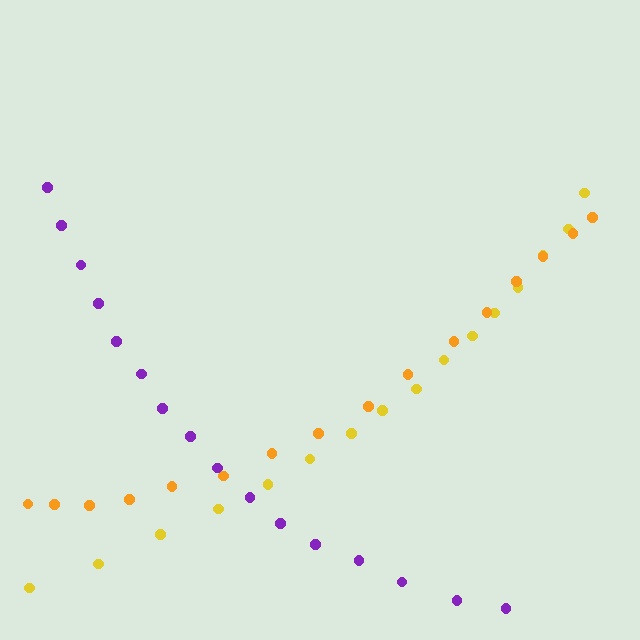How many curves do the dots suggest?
There are 3 distinct paths.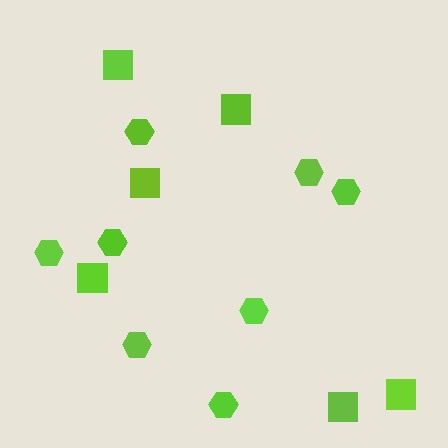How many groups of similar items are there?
There are 2 groups: one group of squares (6) and one group of hexagons (8).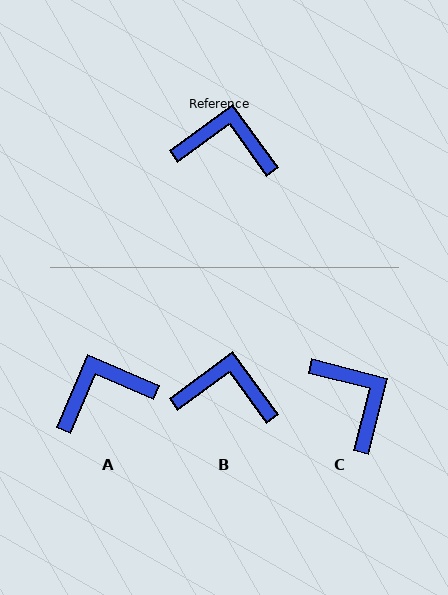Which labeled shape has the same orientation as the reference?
B.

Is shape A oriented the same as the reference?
No, it is off by about 31 degrees.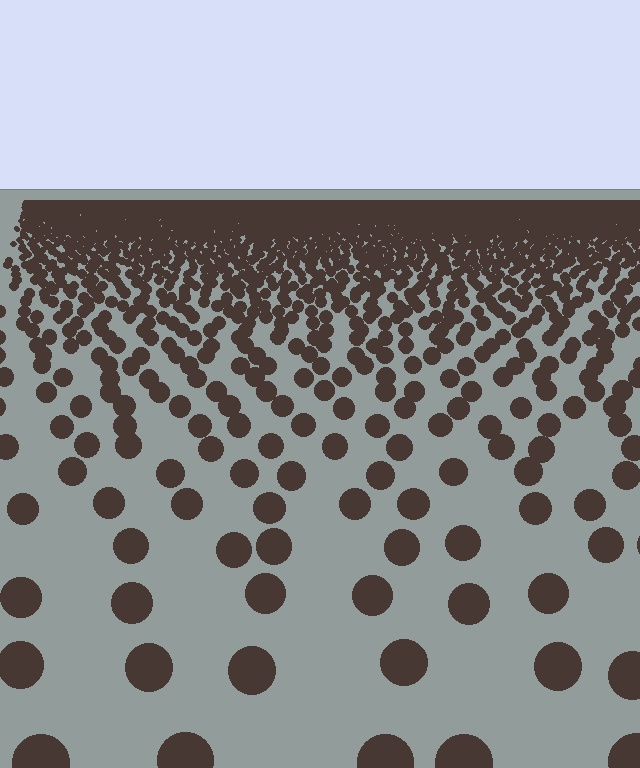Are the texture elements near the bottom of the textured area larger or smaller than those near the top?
Larger. Near the bottom, elements are closer to the viewer and appear at a bigger on-screen size.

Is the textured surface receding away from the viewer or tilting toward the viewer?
The surface is receding away from the viewer. Texture elements get smaller and denser toward the top.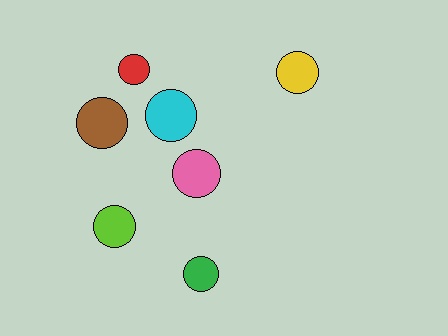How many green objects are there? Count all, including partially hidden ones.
There is 1 green object.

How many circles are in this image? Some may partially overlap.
There are 7 circles.